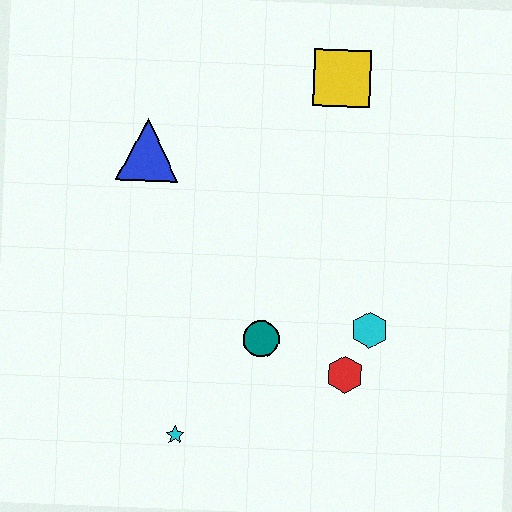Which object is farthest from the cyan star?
The yellow square is farthest from the cyan star.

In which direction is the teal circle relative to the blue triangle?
The teal circle is below the blue triangle.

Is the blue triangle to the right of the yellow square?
No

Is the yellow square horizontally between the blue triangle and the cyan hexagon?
Yes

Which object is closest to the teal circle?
The red hexagon is closest to the teal circle.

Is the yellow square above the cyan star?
Yes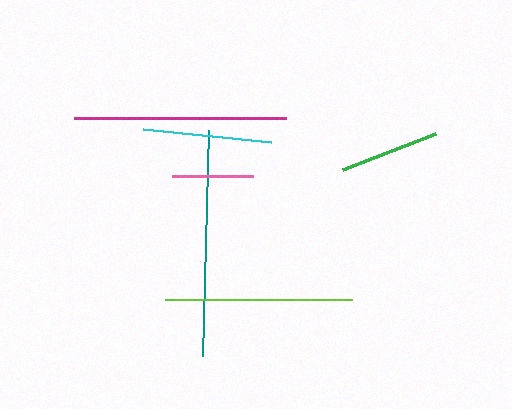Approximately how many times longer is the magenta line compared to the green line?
The magenta line is approximately 2.1 times the length of the green line.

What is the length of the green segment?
The green segment is approximately 100 pixels long.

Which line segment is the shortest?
The pink line is the shortest at approximately 81 pixels.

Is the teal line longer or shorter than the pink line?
The teal line is longer than the pink line.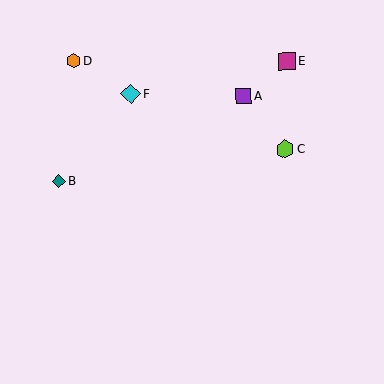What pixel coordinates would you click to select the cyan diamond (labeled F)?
Click at (131, 94) to select the cyan diamond F.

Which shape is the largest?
The cyan diamond (labeled F) is the largest.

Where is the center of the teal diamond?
The center of the teal diamond is at (59, 181).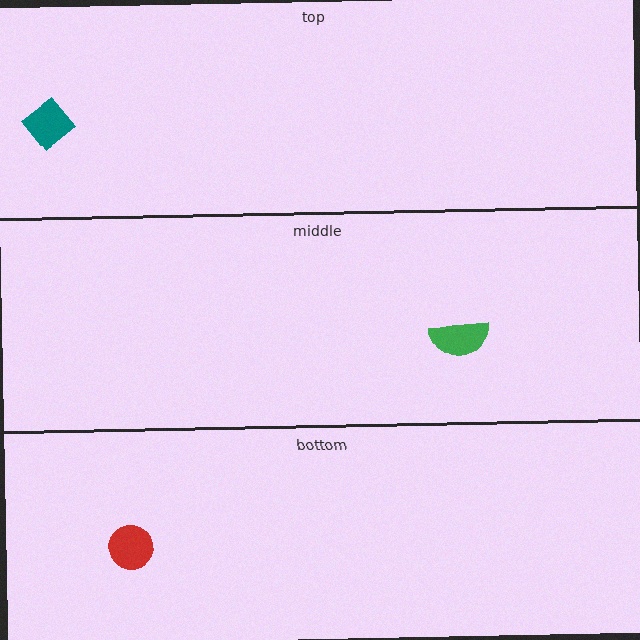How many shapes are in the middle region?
1.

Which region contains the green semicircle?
The middle region.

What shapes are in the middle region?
The green semicircle.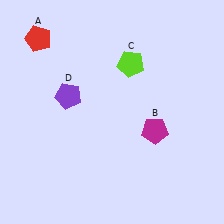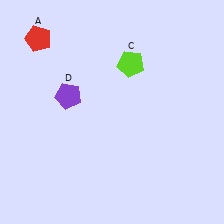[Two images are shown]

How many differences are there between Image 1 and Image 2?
There is 1 difference between the two images.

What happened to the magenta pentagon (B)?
The magenta pentagon (B) was removed in Image 2. It was in the bottom-right area of Image 1.